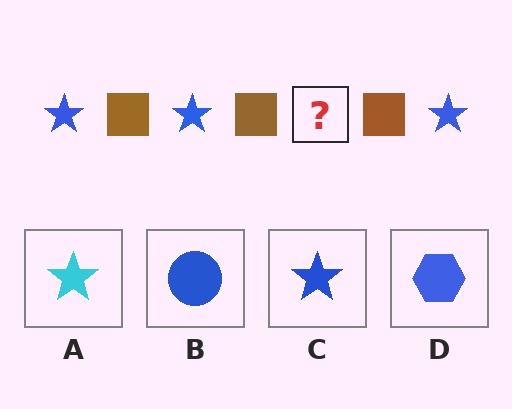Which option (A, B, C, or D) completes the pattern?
C.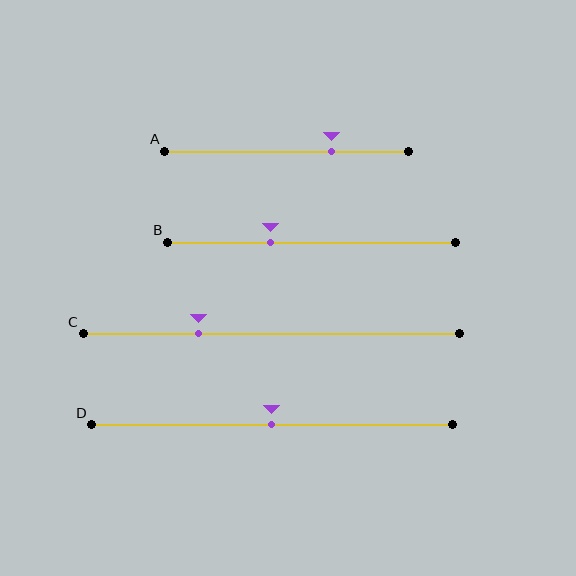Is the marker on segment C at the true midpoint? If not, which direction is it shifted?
No, the marker on segment C is shifted to the left by about 19% of the segment length.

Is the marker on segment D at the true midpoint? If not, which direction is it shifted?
Yes, the marker on segment D is at the true midpoint.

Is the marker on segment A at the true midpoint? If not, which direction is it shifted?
No, the marker on segment A is shifted to the right by about 18% of the segment length.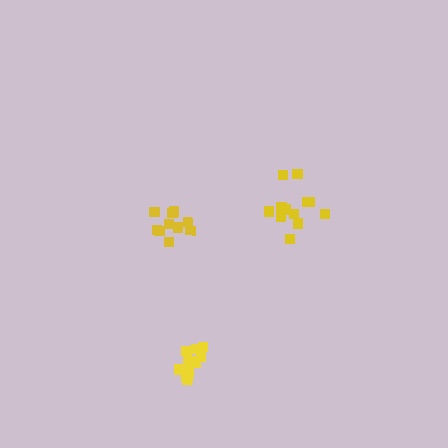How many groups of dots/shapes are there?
There are 3 groups.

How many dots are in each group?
Group 1: 10 dots, Group 2: 12 dots, Group 3: 13 dots (35 total).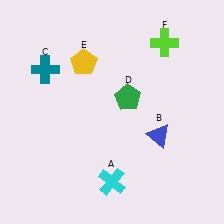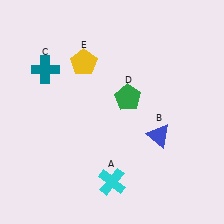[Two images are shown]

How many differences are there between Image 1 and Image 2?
There is 1 difference between the two images.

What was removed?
The lime cross (F) was removed in Image 2.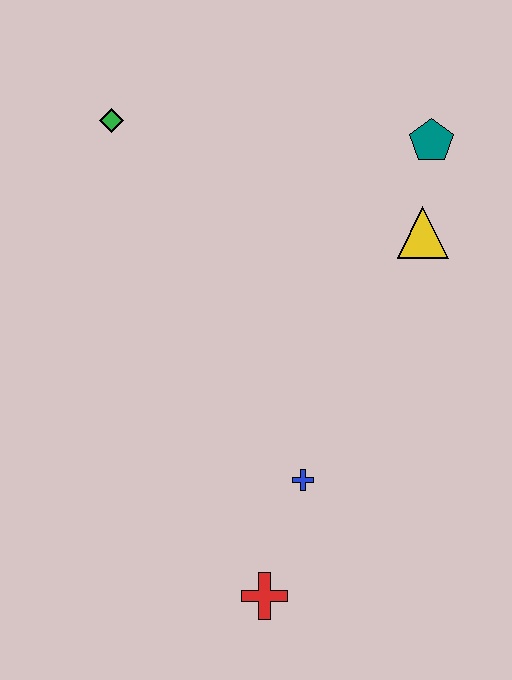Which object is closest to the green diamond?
The teal pentagon is closest to the green diamond.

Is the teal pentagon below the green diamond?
Yes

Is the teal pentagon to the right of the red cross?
Yes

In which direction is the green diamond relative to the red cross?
The green diamond is above the red cross.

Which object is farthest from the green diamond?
The red cross is farthest from the green diamond.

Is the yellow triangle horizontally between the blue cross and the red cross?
No